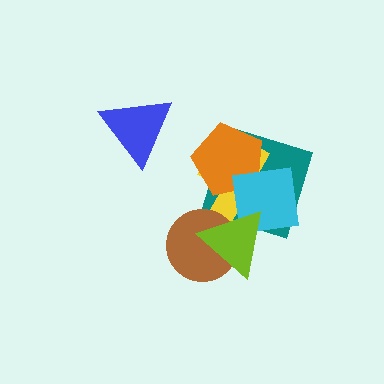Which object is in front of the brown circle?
The lime triangle is in front of the brown circle.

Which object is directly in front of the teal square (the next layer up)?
The yellow cross is directly in front of the teal square.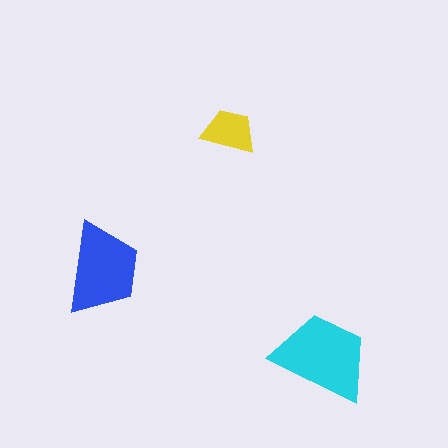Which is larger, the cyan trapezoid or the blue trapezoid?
The cyan one.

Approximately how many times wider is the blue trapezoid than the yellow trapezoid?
About 1.5 times wider.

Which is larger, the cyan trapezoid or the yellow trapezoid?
The cyan one.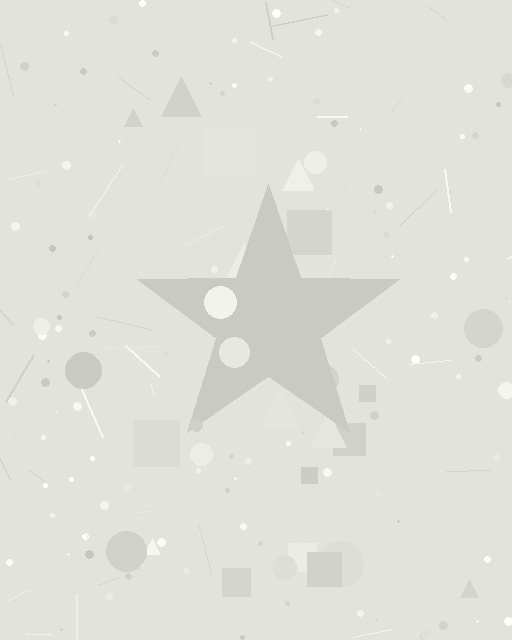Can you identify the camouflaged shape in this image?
The camouflaged shape is a star.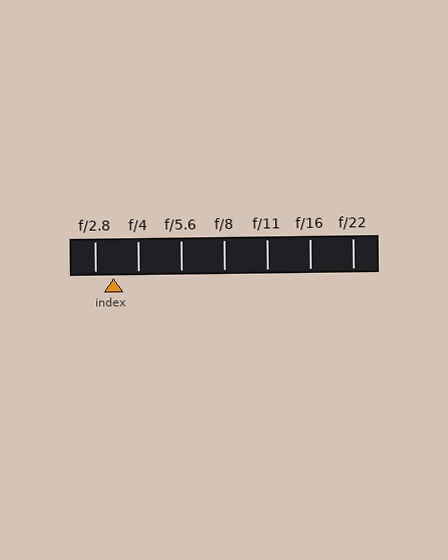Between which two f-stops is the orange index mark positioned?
The index mark is between f/2.8 and f/4.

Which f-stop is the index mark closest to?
The index mark is closest to f/2.8.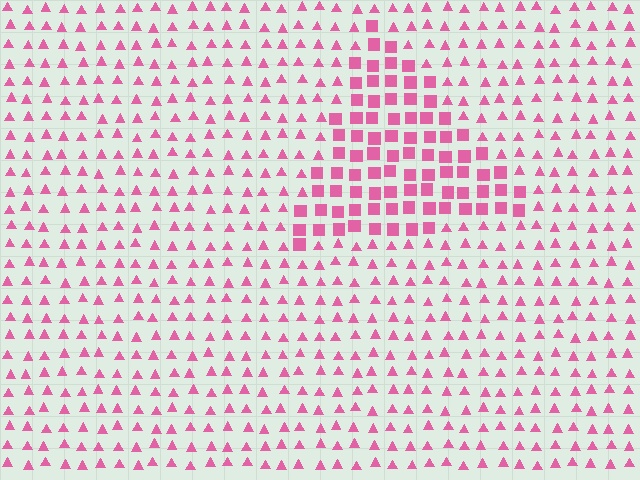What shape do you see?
I see a triangle.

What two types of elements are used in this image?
The image uses squares inside the triangle region and triangles outside it.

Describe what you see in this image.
The image is filled with small pink elements arranged in a uniform grid. A triangle-shaped region contains squares, while the surrounding area contains triangles. The boundary is defined purely by the change in element shape.